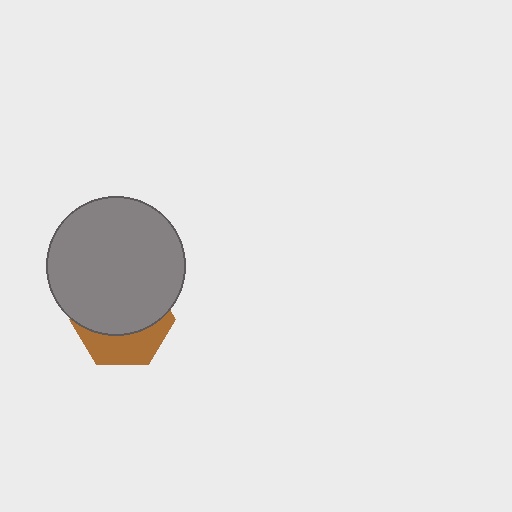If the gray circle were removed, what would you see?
You would see the complete brown hexagon.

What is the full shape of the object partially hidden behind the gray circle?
The partially hidden object is a brown hexagon.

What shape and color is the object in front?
The object in front is a gray circle.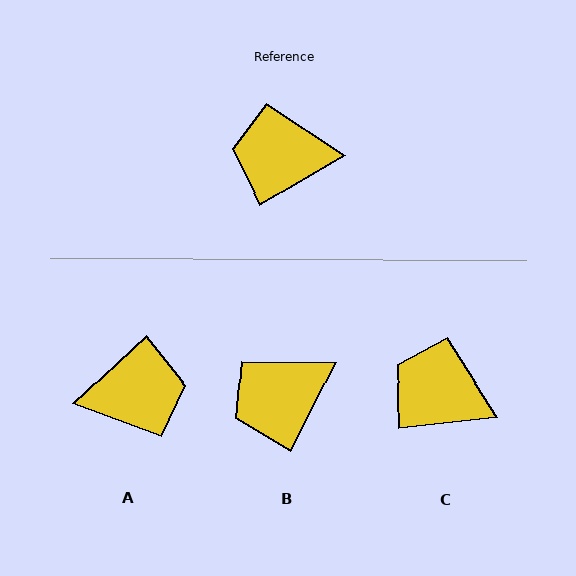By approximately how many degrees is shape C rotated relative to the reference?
Approximately 24 degrees clockwise.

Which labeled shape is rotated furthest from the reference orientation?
A, about 167 degrees away.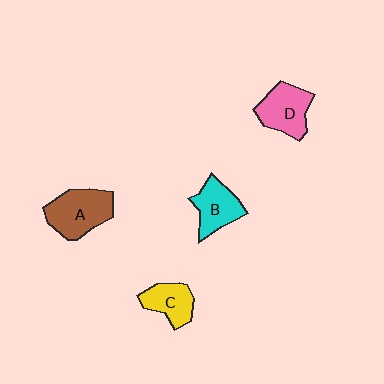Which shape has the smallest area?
Shape C (yellow).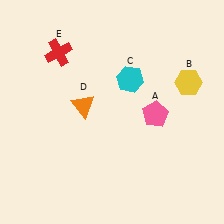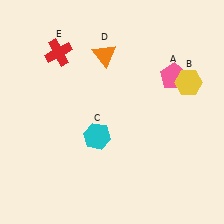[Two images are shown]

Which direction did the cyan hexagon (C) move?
The cyan hexagon (C) moved down.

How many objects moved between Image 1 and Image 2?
3 objects moved between the two images.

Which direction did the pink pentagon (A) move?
The pink pentagon (A) moved up.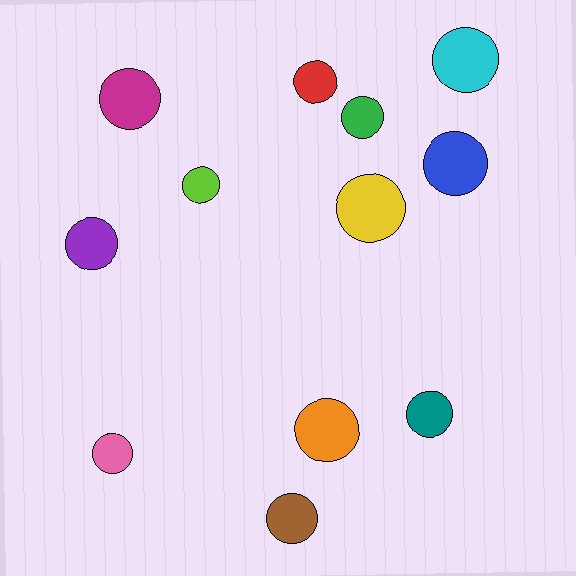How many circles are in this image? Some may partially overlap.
There are 12 circles.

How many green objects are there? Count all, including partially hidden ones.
There is 1 green object.